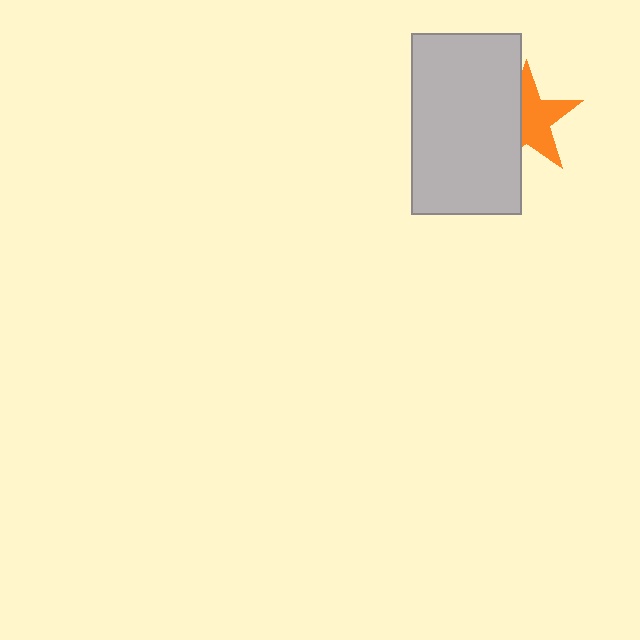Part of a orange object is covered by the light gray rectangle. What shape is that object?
It is a star.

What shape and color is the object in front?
The object in front is a light gray rectangle.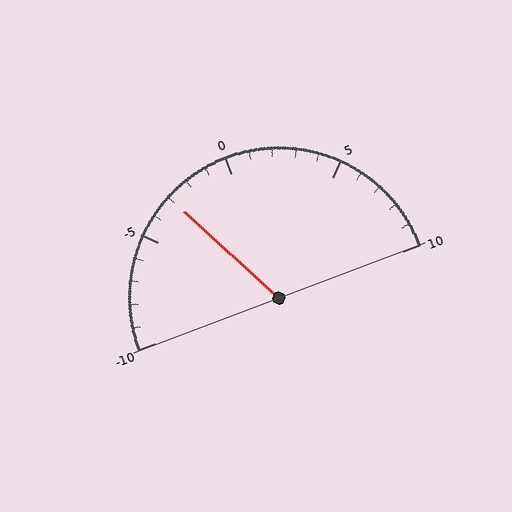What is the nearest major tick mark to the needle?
The nearest major tick mark is -5.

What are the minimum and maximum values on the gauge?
The gauge ranges from -10 to 10.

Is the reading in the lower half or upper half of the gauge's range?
The reading is in the lower half of the range (-10 to 10).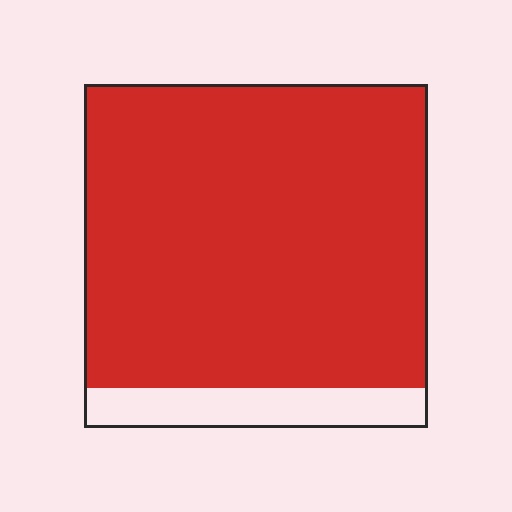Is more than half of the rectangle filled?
Yes.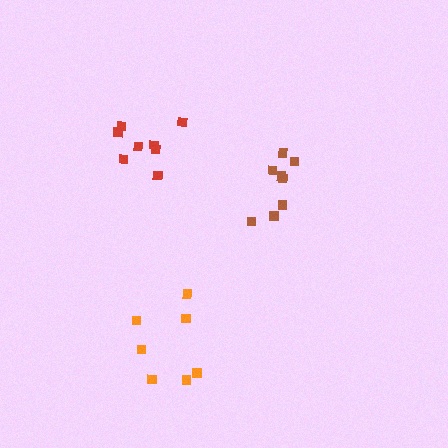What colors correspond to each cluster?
The clusters are colored: brown, red, orange.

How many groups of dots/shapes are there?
There are 3 groups.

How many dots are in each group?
Group 1: 8 dots, Group 2: 8 dots, Group 3: 7 dots (23 total).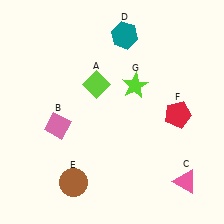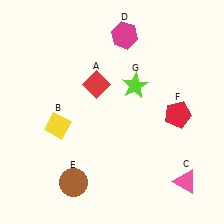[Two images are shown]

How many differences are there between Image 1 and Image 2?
There are 3 differences between the two images.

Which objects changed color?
A changed from lime to red. B changed from pink to yellow. D changed from teal to magenta.